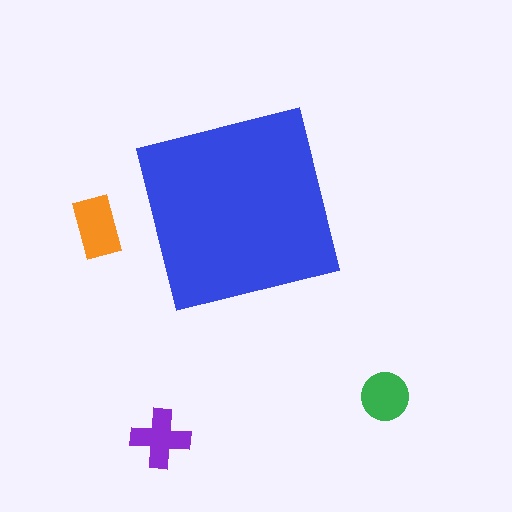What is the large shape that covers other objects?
A blue square.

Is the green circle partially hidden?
No, the green circle is fully visible.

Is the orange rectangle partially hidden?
No, the orange rectangle is fully visible.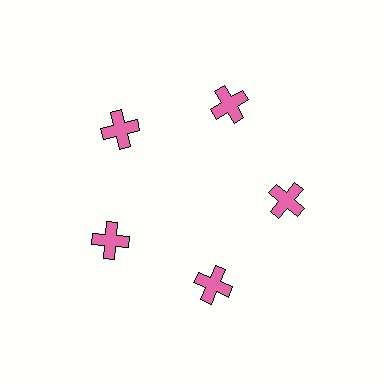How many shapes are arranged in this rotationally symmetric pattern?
There are 5 shapes, arranged in 5 groups of 1.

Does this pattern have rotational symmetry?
Yes, this pattern has 5-fold rotational symmetry. It looks the same after rotating 72 degrees around the center.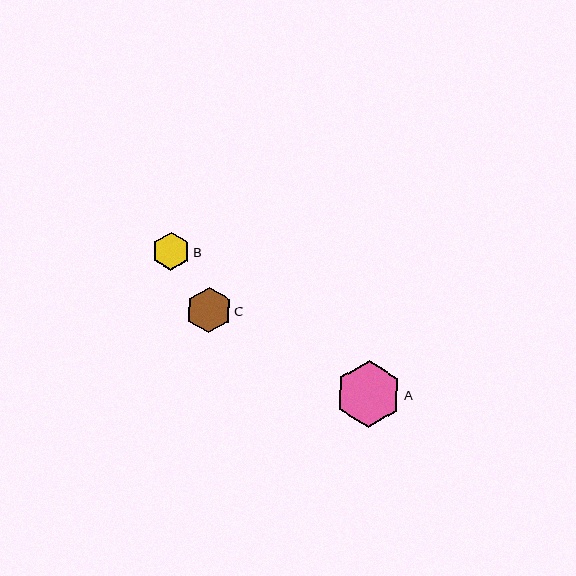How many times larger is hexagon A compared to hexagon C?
Hexagon A is approximately 1.5 times the size of hexagon C.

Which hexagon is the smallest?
Hexagon B is the smallest with a size of approximately 38 pixels.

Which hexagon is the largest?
Hexagon A is the largest with a size of approximately 67 pixels.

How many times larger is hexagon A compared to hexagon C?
Hexagon A is approximately 1.5 times the size of hexagon C.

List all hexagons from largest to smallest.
From largest to smallest: A, C, B.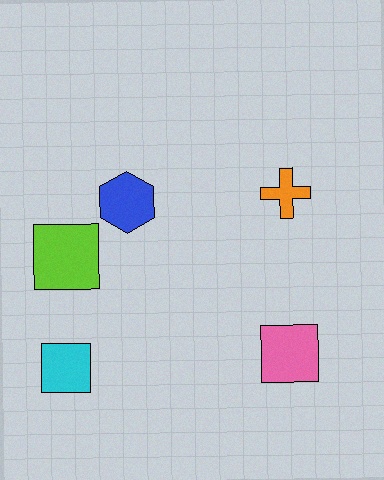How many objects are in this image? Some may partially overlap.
There are 5 objects.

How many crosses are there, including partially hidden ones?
There is 1 cross.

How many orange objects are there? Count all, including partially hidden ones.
There is 1 orange object.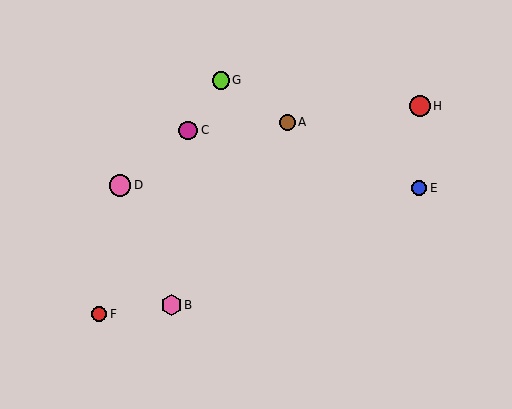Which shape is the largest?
The pink circle (labeled D) is the largest.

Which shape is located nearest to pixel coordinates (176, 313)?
The pink hexagon (labeled B) at (171, 305) is nearest to that location.